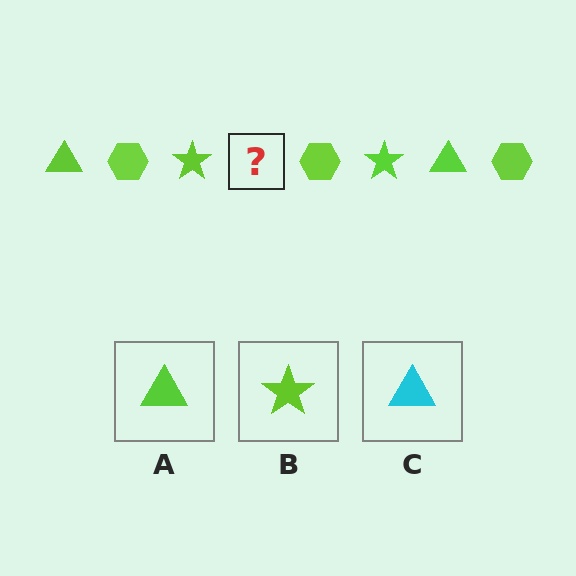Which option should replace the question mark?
Option A.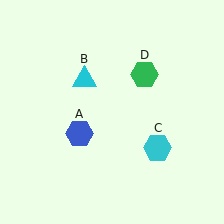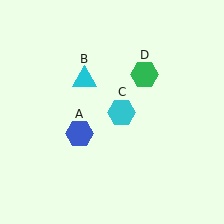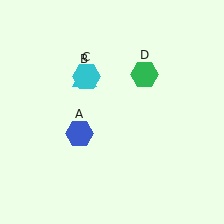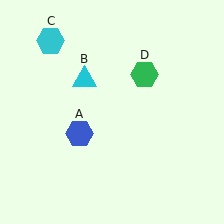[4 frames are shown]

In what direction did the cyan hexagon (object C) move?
The cyan hexagon (object C) moved up and to the left.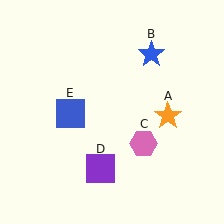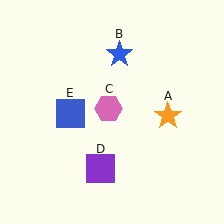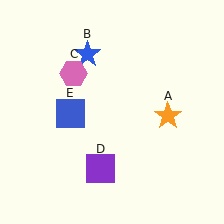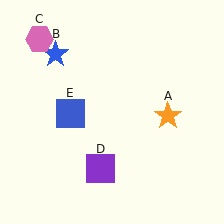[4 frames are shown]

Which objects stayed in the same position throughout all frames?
Orange star (object A) and purple square (object D) and blue square (object E) remained stationary.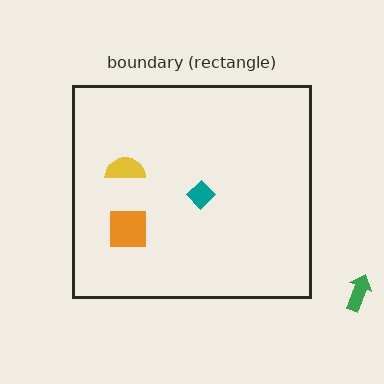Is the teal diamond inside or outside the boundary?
Inside.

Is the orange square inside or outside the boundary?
Inside.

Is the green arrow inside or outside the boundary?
Outside.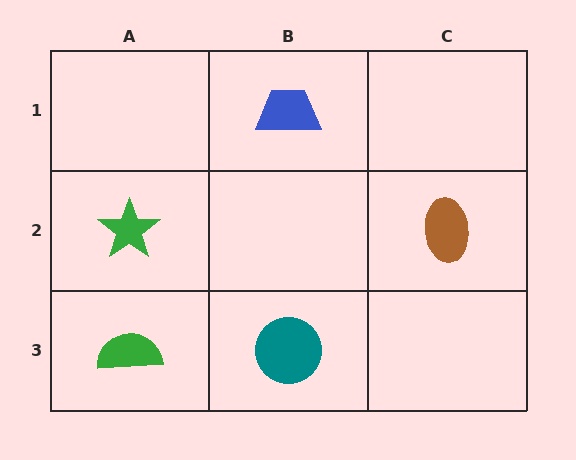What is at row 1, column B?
A blue trapezoid.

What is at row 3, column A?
A green semicircle.